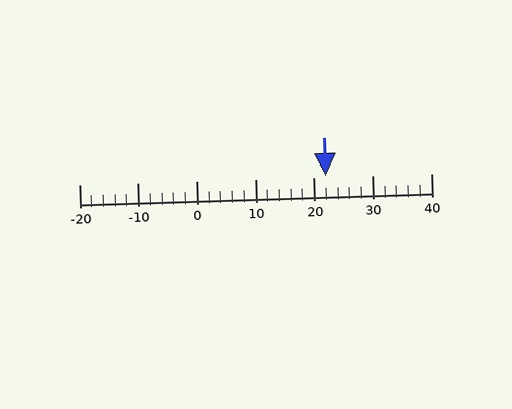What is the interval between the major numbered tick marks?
The major tick marks are spaced 10 units apart.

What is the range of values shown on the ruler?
The ruler shows values from -20 to 40.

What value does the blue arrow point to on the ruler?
The blue arrow points to approximately 22.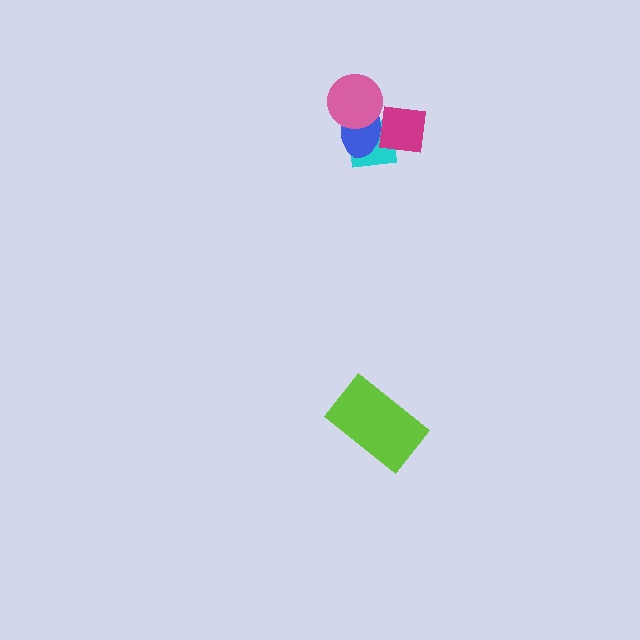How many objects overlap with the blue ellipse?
3 objects overlap with the blue ellipse.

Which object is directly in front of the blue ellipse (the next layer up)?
The pink circle is directly in front of the blue ellipse.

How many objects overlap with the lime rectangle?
0 objects overlap with the lime rectangle.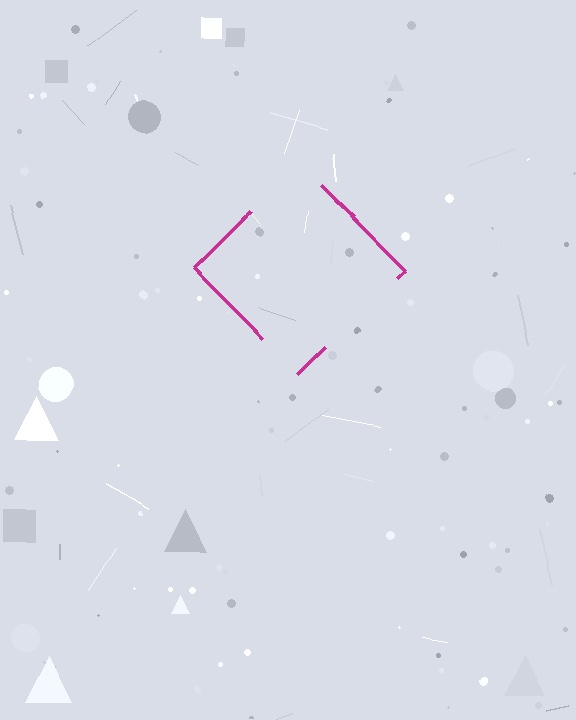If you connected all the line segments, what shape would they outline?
They would outline a diamond.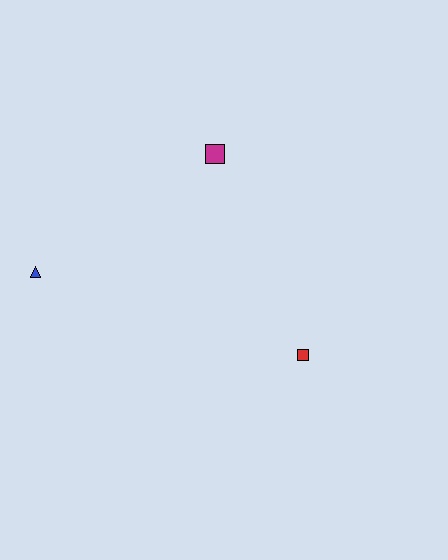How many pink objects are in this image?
There are no pink objects.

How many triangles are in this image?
There is 1 triangle.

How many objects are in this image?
There are 3 objects.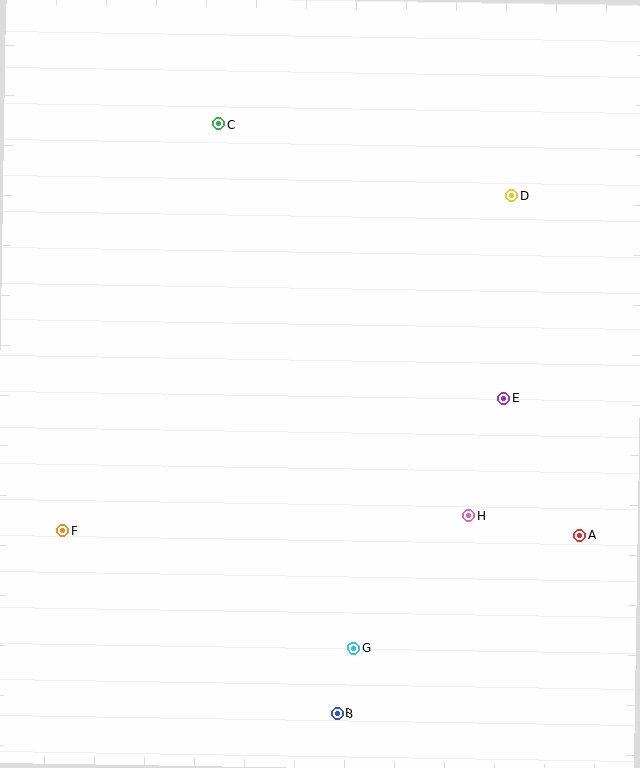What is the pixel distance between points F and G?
The distance between F and G is 314 pixels.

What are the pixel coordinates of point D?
Point D is at (512, 196).